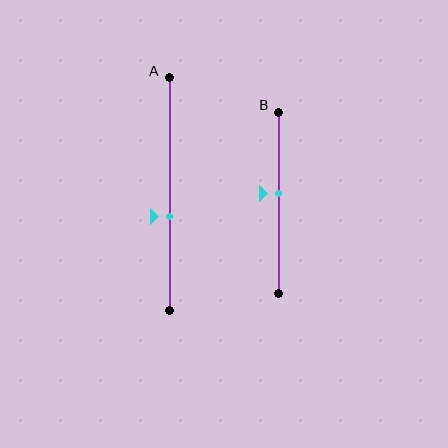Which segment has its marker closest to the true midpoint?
Segment B has its marker closest to the true midpoint.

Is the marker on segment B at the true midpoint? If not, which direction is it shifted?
No, the marker on segment B is shifted upward by about 5% of the segment length.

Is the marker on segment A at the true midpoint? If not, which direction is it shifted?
No, the marker on segment A is shifted downward by about 10% of the segment length.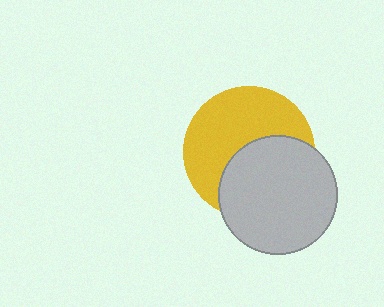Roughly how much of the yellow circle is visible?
About half of it is visible (roughly 55%).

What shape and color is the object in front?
The object in front is a light gray circle.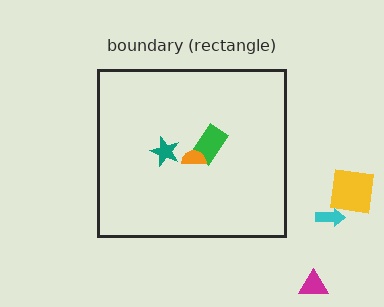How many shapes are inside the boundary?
3 inside, 3 outside.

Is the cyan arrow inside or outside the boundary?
Outside.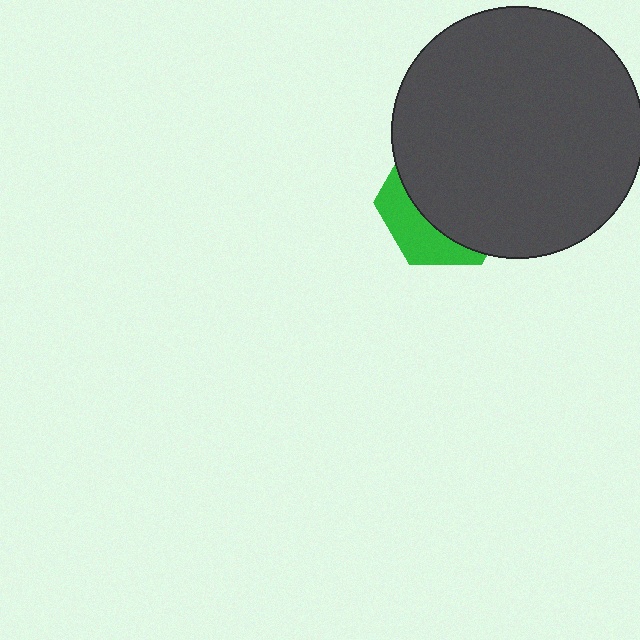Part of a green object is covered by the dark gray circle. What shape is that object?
It is a hexagon.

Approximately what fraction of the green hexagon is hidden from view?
Roughly 69% of the green hexagon is hidden behind the dark gray circle.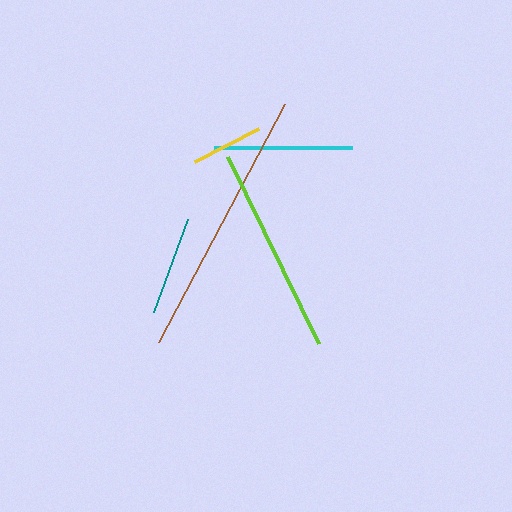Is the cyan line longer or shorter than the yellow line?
The cyan line is longer than the yellow line.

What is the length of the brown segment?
The brown segment is approximately 269 pixels long.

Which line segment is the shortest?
The yellow line is the shortest at approximately 72 pixels.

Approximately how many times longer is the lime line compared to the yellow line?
The lime line is approximately 2.9 times the length of the yellow line.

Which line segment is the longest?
The brown line is the longest at approximately 269 pixels.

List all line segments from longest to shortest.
From longest to shortest: brown, lime, cyan, teal, yellow.